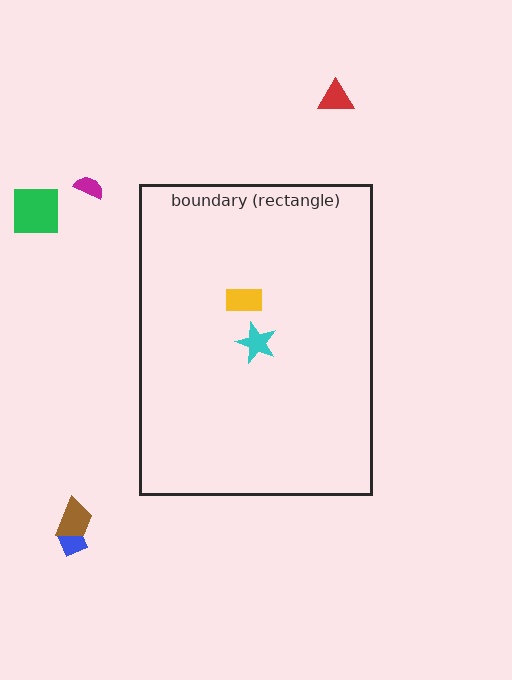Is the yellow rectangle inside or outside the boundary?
Inside.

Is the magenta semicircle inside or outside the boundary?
Outside.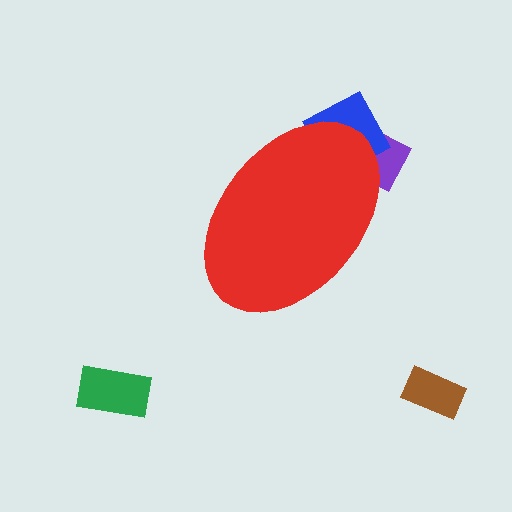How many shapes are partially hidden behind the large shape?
2 shapes are partially hidden.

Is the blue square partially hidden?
Yes, the blue square is partially hidden behind the red ellipse.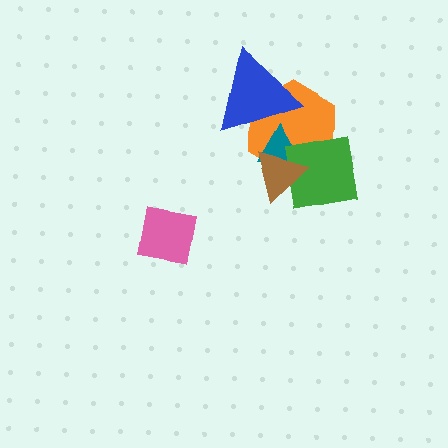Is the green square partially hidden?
Yes, it is partially covered by another shape.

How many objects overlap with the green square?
3 objects overlap with the green square.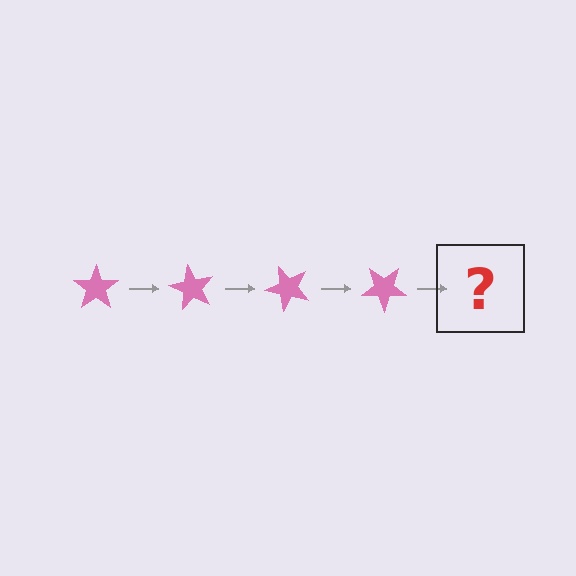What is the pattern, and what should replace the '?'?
The pattern is that the star rotates 60 degrees each step. The '?' should be a pink star rotated 240 degrees.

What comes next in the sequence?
The next element should be a pink star rotated 240 degrees.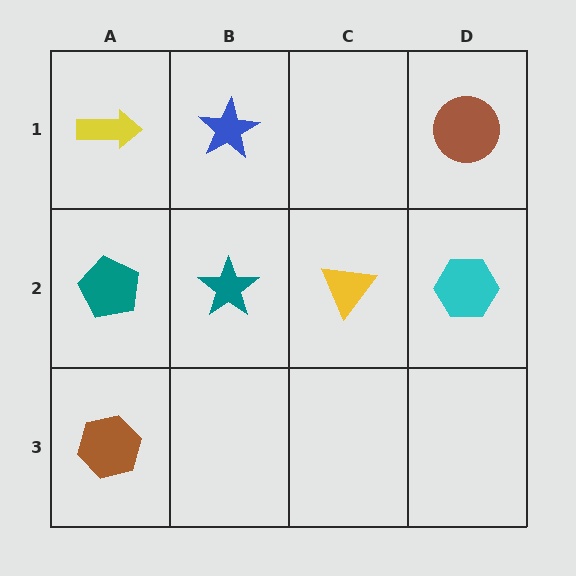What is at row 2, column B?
A teal star.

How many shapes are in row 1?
3 shapes.